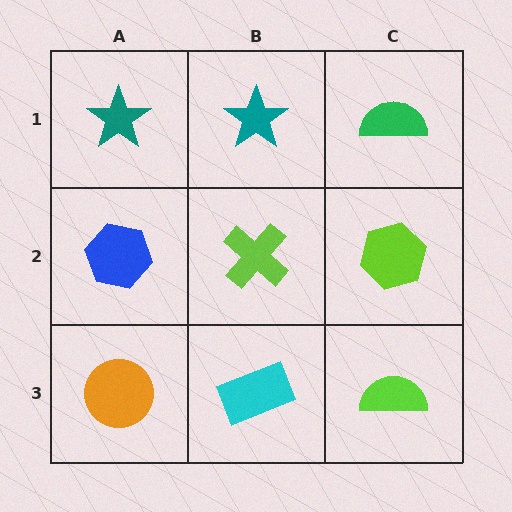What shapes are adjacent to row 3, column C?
A lime hexagon (row 2, column C), a cyan rectangle (row 3, column B).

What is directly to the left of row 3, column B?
An orange circle.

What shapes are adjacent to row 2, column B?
A teal star (row 1, column B), a cyan rectangle (row 3, column B), a blue hexagon (row 2, column A), a lime hexagon (row 2, column C).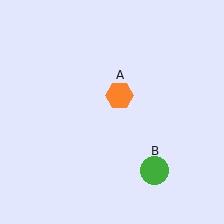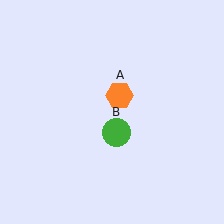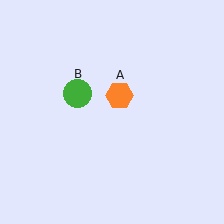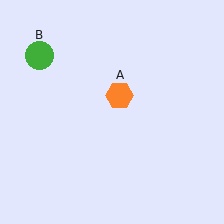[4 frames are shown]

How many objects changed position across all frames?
1 object changed position: green circle (object B).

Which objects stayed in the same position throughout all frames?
Orange hexagon (object A) remained stationary.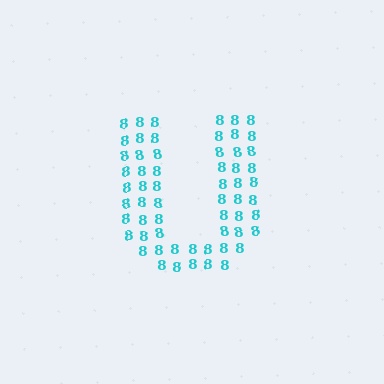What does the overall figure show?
The overall figure shows the letter U.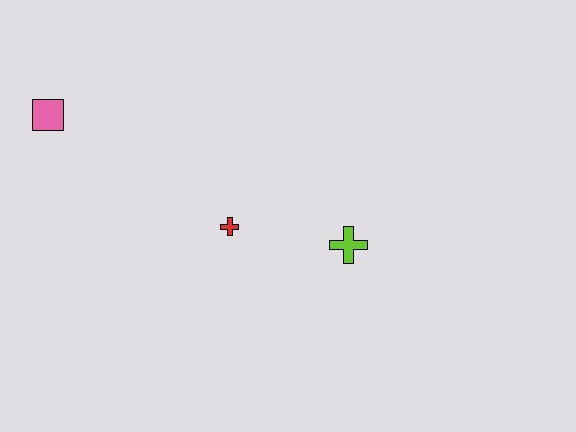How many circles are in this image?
There are no circles.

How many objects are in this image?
There are 3 objects.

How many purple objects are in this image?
There are no purple objects.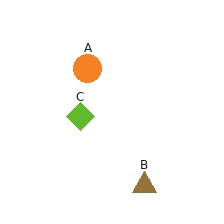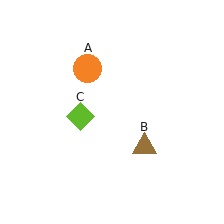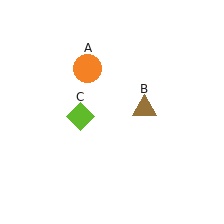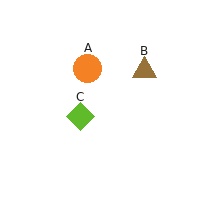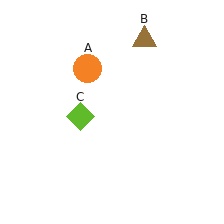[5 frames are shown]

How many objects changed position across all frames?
1 object changed position: brown triangle (object B).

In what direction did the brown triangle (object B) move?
The brown triangle (object B) moved up.